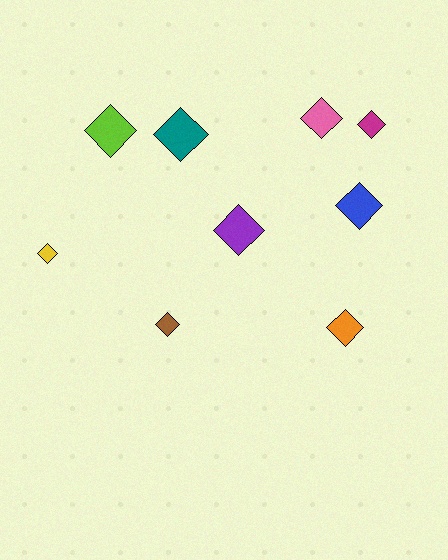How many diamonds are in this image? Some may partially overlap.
There are 9 diamonds.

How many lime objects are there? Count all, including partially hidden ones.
There is 1 lime object.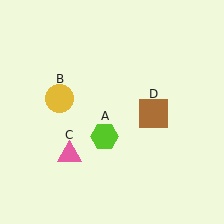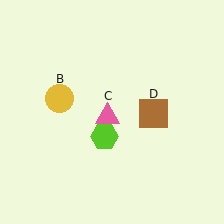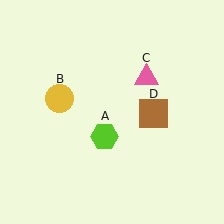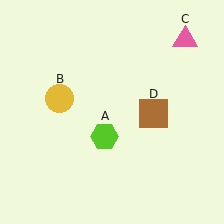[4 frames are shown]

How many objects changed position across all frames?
1 object changed position: pink triangle (object C).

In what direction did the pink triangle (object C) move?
The pink triangle (object C) moved up and to the right.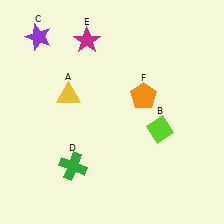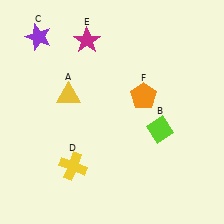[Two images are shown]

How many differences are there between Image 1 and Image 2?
There is 1 difference between the two images.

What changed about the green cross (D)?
In Image 1, D is green. In Image 2, it changed to yellow.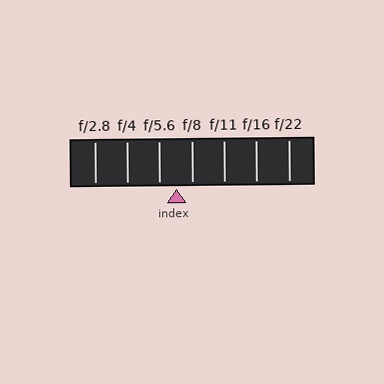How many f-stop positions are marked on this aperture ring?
There are 7 f-stop positions marked.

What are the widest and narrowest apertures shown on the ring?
The widest aperture shown is f/2.8 and the narrowest is f/22.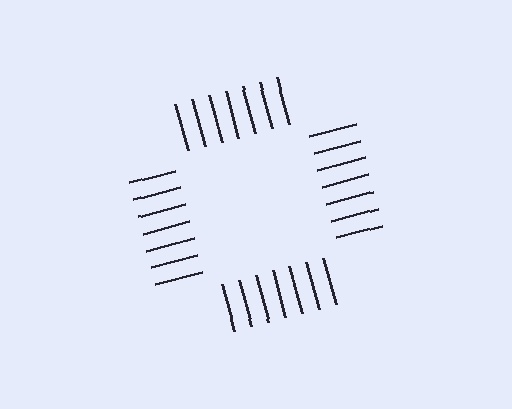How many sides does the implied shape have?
4 sides — the line-ends trace a square.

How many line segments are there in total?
28 — 7 along each of the 4 edges.